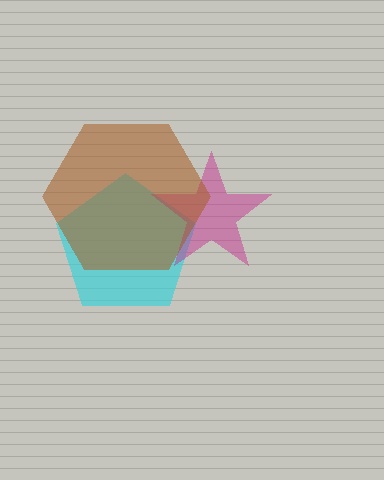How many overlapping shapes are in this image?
There are 3 overlapping shapes in the image.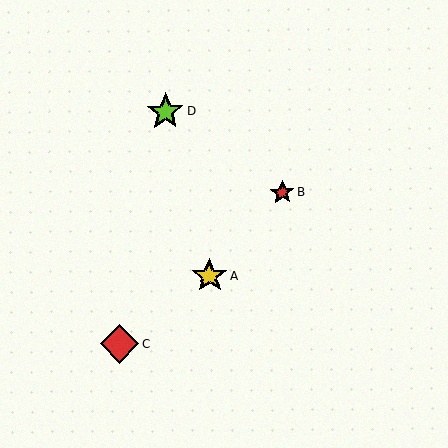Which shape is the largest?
The red diamond (labeled C) is the largest.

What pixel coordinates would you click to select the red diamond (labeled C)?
Click at (119, 344) to select the red diamond C.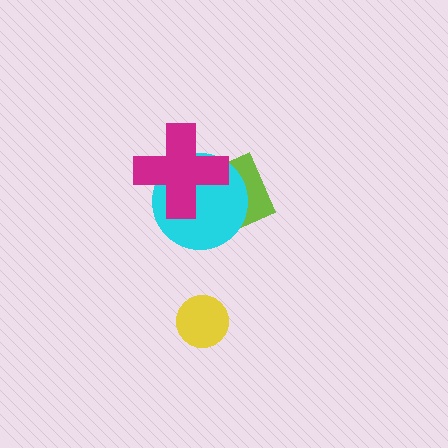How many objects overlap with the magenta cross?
2 objects overlap with the magenta cross.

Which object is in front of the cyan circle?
The magenta cross is in front of the cyan circle.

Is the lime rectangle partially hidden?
Yes, it is partially covered by another shape.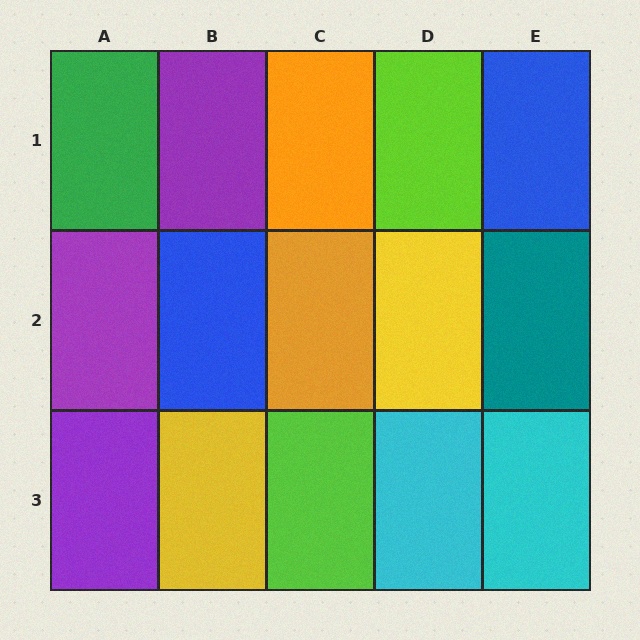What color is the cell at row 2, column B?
Blue.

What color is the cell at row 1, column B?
Purple.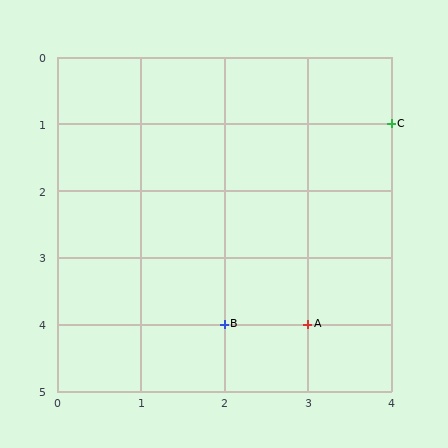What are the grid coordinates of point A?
Point A is at grid coordinates (3, 4).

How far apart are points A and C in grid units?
Points A and C are 1 column and 3 rows apart (about 3.2 grid units diagonally).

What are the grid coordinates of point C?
Point C is at grid coordinates (4, 1).